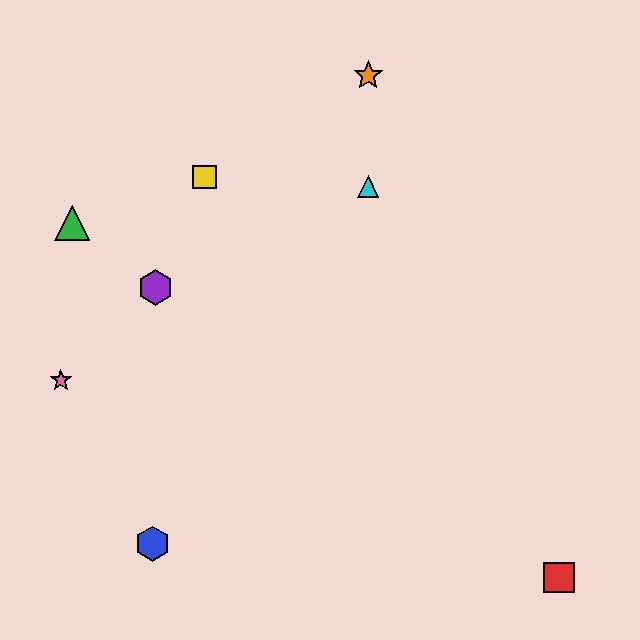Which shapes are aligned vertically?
The orange star, the cyan triangle are aligned vertically.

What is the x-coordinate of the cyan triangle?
The cyan triangle is at x≈368.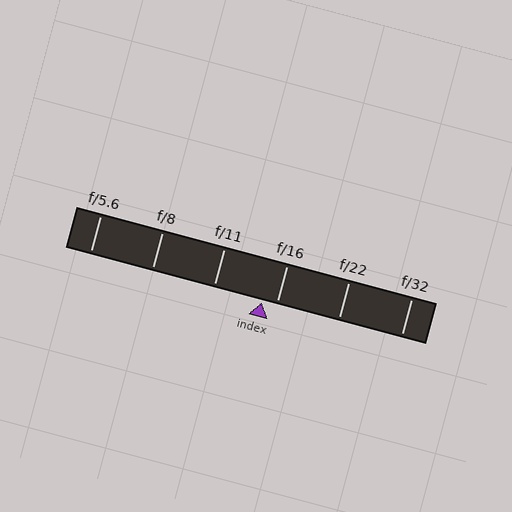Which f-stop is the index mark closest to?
The index mark is closest to f/16.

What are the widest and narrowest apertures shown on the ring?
The widest aperture shown is f/5.6 and the narrowest is f/32.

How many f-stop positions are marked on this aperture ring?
There are 6 f-stop positions marked.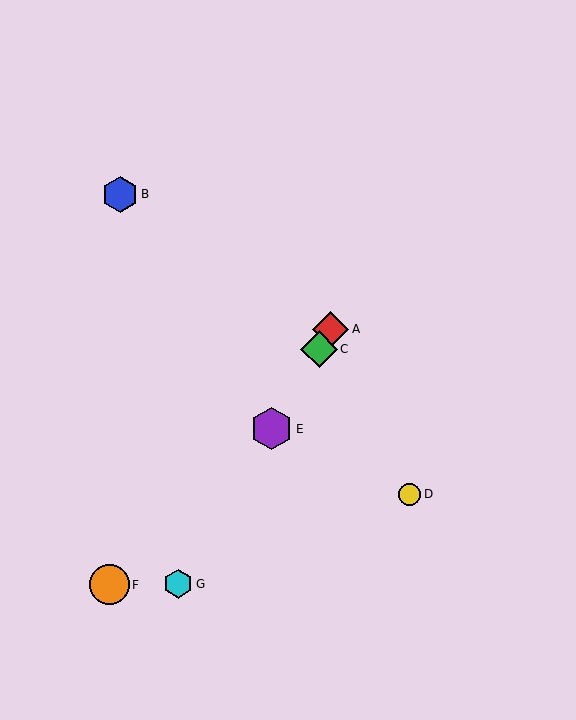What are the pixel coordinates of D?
Object D is at (410, 494).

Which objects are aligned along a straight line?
Objects A, C, E, G are aligned along a straight line.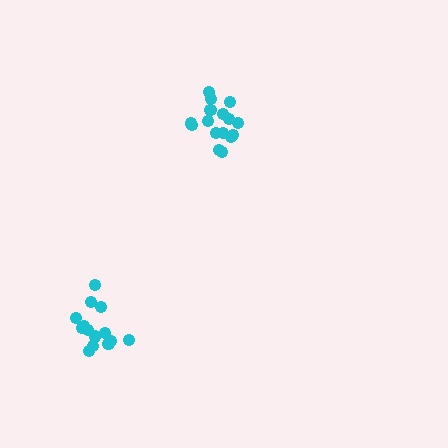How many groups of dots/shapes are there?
There are 2 groups.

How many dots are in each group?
Group 1: 16 dots, Group 2: 14 dots (30 total).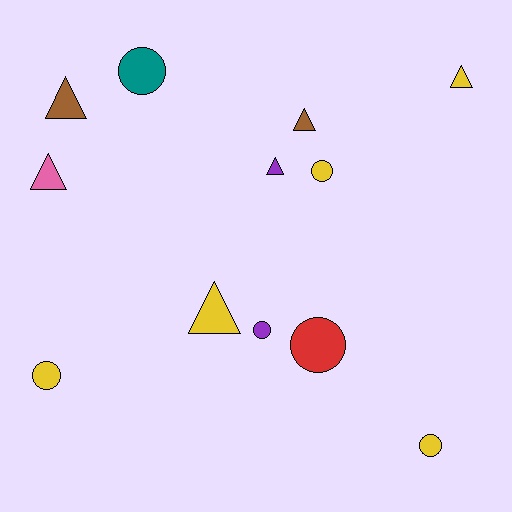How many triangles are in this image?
There are 6 triangles.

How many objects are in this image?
There are 12 objects.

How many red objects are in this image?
There is 1 red object.